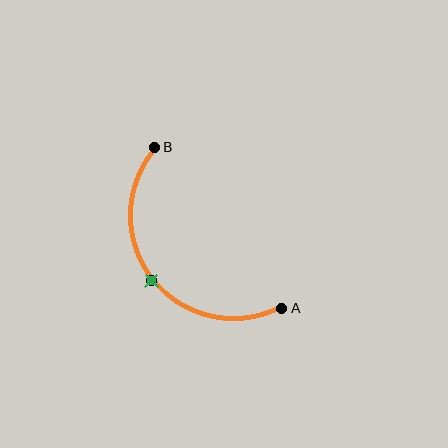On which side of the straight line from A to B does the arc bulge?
The arc bulges below and to the left of the straight line connecting A and B.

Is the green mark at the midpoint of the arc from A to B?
Yes. The green mark lies on the arc at equal arc-length from both A and B — it is the arc midpoint.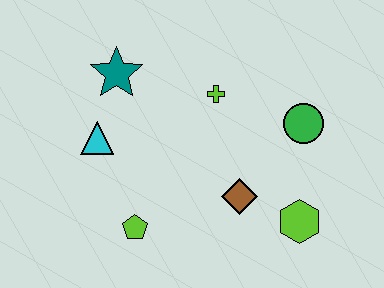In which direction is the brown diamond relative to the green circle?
The brown diamond is below the green circle.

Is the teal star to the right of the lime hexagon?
No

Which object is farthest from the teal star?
The lime hexagon is farthest from the teal star.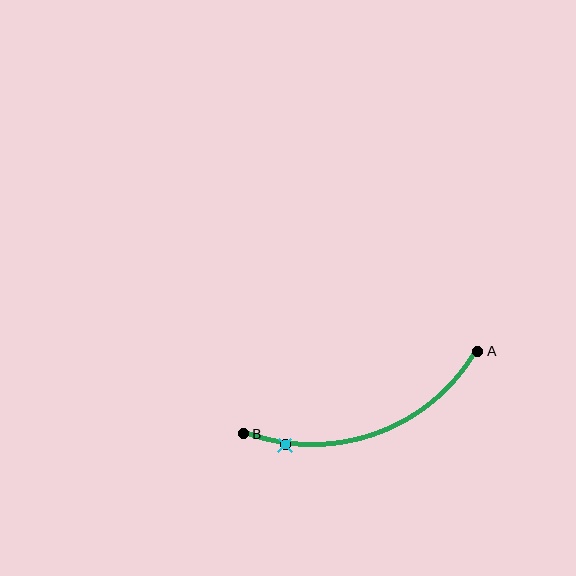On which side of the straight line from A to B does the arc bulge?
The arc bulges below the straight line connecting A and B.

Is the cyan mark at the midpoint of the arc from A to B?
No. The cyan mark lies on the arc but is closer to endpoint B. The arc midpoint would be at the point on the curve equidistant along the arc from both A and B.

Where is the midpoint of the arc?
The arc midpoint is the point on the curve farthest from the straight line joining A and B. It sits below that line.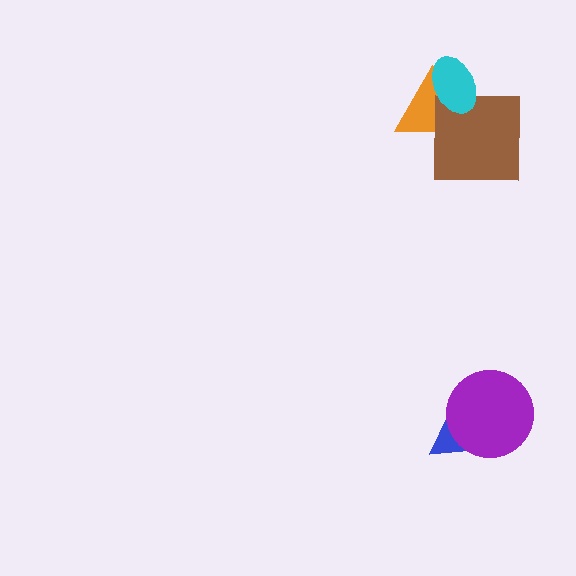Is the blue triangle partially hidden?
Yes, it is partially covered by another shape.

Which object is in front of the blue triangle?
The purple circle is in front of the blue triangle.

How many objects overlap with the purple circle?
1 object overlaps with the purple circle.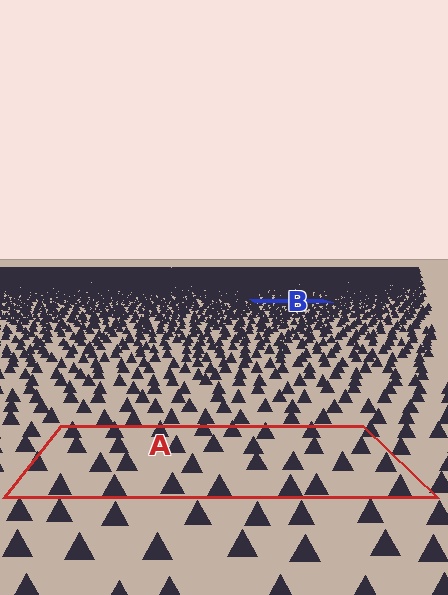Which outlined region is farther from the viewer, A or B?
Region B is farther from the viewer — the texture elements inside it appear smaller and more densely packed.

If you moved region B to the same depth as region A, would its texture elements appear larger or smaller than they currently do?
They would appear larger. At a closer depth, the same texture elements are projected at a bigger on-screen size.